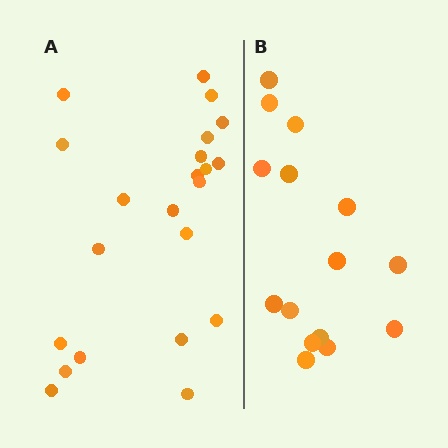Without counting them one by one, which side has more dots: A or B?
Region A (the left region) has more dots.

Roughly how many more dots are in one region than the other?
Region A has roughly 8 or so more dots than region B.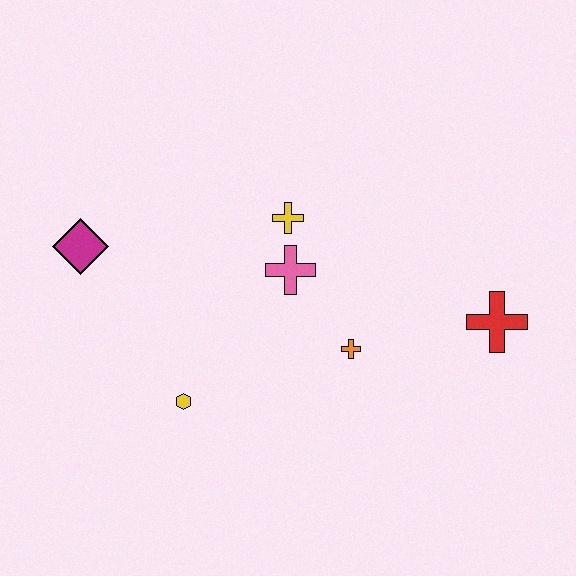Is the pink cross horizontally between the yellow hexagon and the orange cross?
Yes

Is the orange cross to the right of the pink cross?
Yes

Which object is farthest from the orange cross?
The magenta diamond is farthest from the orange cross.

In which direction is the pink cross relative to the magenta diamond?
The pink cross is to the right of the magenta diamond.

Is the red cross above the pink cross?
No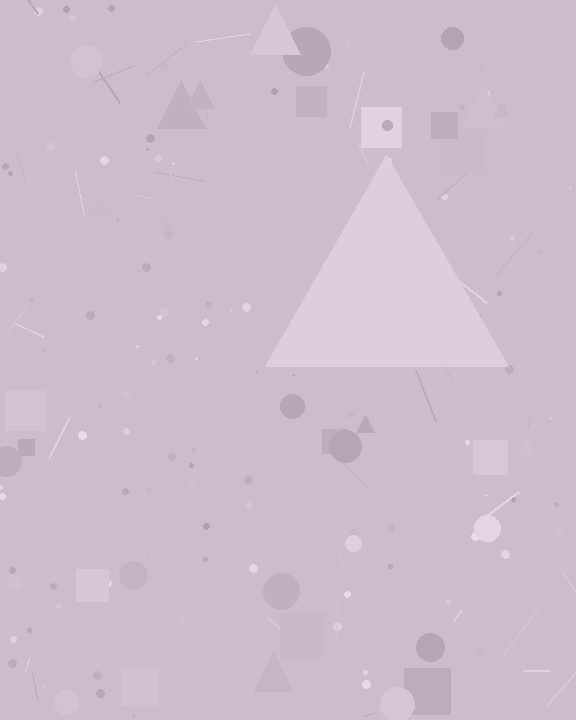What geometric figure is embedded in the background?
A triangle is embedded in the background.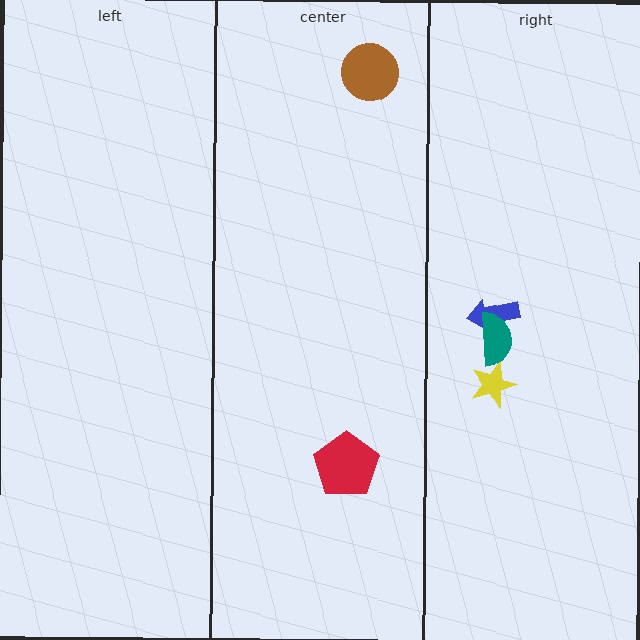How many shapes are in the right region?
3.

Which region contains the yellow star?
The right region.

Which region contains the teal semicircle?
The right region.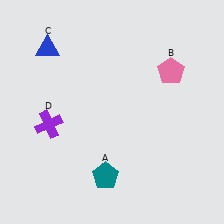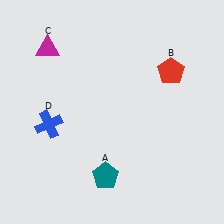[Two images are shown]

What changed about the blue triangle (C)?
In Image 1, C is blue. In Image 2, it changed to magenta.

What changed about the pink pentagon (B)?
In Image 1, B is pink. In Image 2, it changed to red.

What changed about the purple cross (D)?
In Image 1, D is purple. In Image 2, it changed to blue.